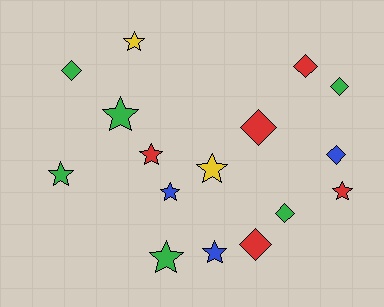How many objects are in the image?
There are 16 objects.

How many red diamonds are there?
There are 3 red diamonds.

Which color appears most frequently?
Green, with 6 objects.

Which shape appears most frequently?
Star, with 9 objects.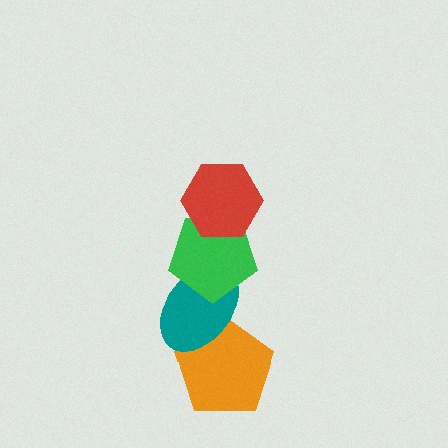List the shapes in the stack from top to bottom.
From top to bottom: the red hexagon, the green pentagon, the teal ellipse, the orange pentagon.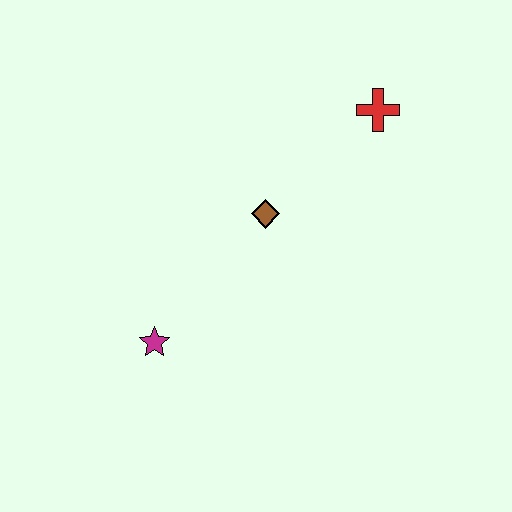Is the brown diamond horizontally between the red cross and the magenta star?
Yes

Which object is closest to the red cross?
The brown diamond is closest to the red cross.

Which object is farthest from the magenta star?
The red cross is farthest from the magenta star.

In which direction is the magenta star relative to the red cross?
The magenta star is below the red cross.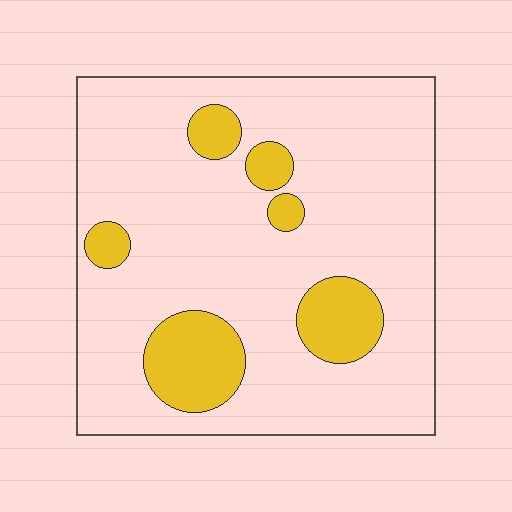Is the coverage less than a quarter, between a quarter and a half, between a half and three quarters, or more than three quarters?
Less than a quarter.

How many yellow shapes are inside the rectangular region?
6.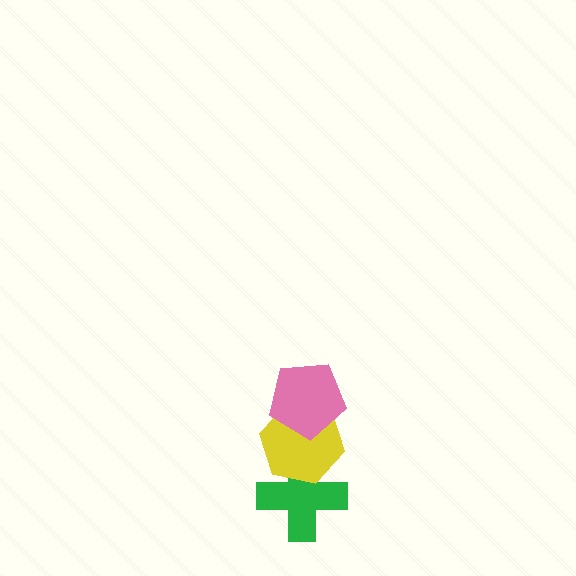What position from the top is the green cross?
The green cross is 3rd from the top.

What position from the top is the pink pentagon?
The pink pentagon is 1st from the top.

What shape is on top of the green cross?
The yellow hexagon is on top of the green cross.